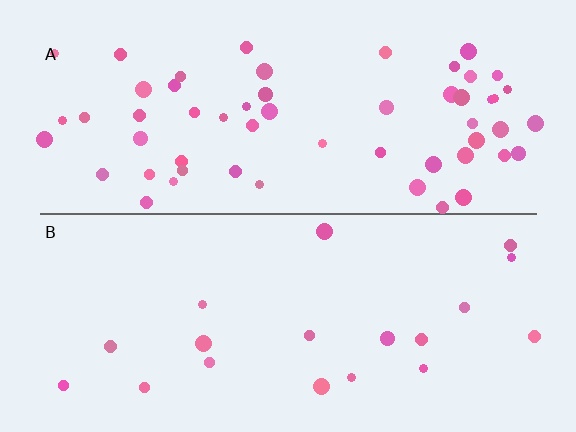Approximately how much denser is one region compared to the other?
Approximately 3.1× — region A over region B.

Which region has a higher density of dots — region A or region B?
A (the top).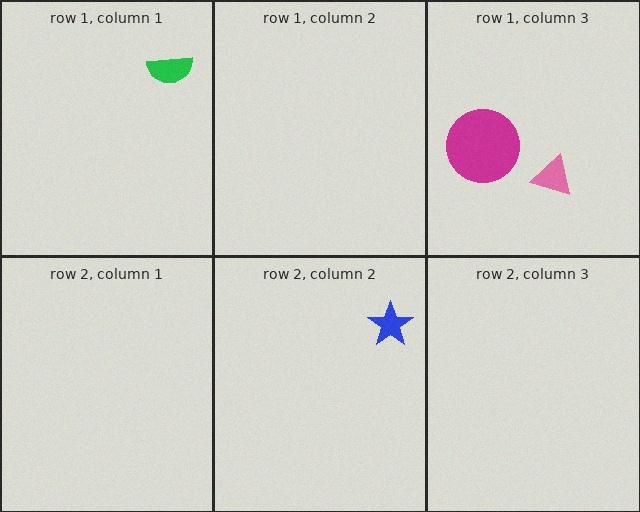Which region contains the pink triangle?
The row 1, column 3 region.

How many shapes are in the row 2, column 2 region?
1.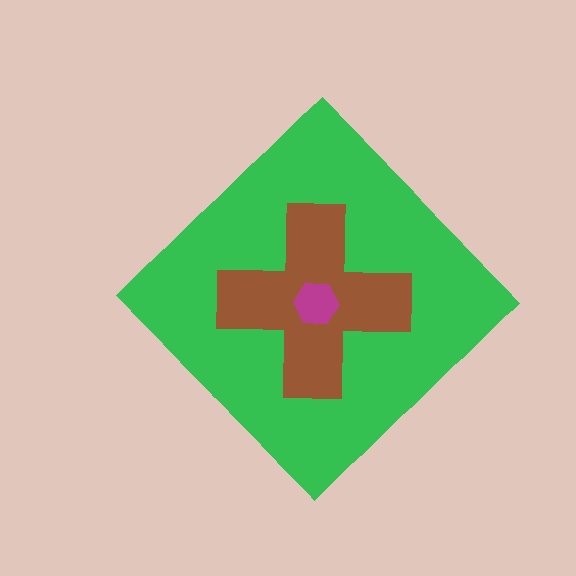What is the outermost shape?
The green diamond.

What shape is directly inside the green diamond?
The brown cross.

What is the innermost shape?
The magenta hexagon.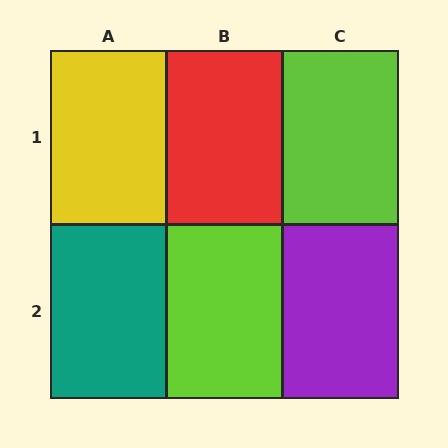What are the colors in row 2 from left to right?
Teal, lime, purple.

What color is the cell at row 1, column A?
Yellow.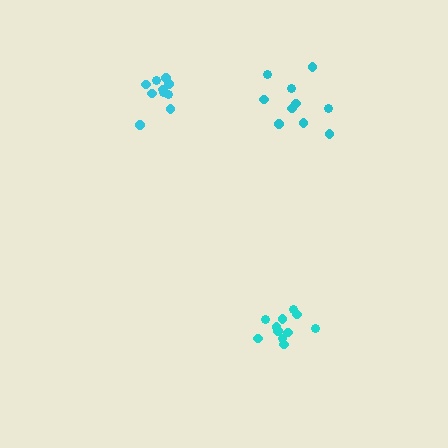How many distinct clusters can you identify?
There are 3 distinct clusters.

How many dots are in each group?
Group 1: 10 dots, Group 2: 11 dots, Group 3: 10 dots (31 total).